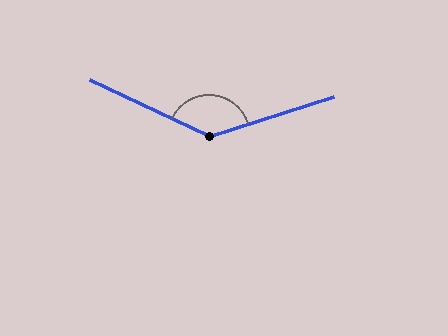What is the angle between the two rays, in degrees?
Approximately 137 degrees.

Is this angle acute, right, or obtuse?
It is obtuse.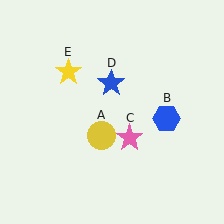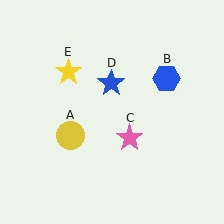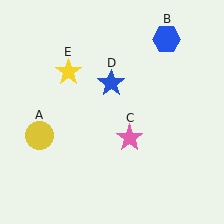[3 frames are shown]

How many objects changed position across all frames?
2 objects changed position: yellow circle (object A), blue hexagon (object B).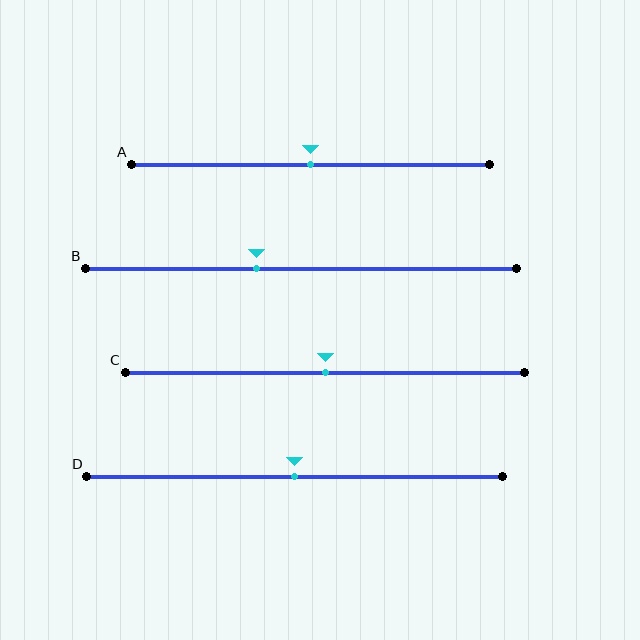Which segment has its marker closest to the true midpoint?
Segment A has its marker closest to the true midpoint.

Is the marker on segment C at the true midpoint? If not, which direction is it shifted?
Yes, the marker on segment C is at the true midpoint.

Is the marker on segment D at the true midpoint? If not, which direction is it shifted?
Yes, the marker on segment D is at the true midpoint.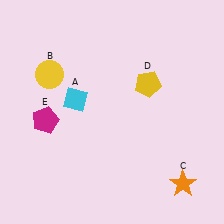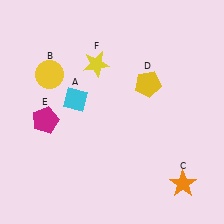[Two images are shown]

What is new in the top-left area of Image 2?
A yellow star (F) was added in the top-left area of Image 2.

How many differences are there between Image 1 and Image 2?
There is 1 difference between the two images.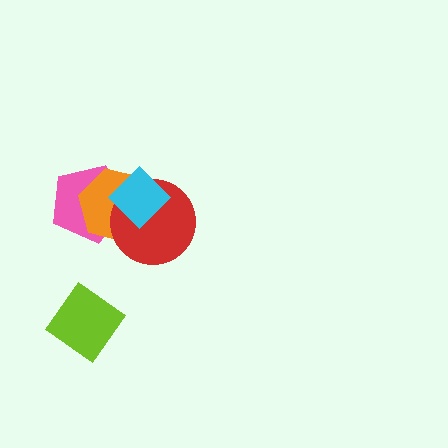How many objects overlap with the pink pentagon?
3 objects overlap with the pink pentagon.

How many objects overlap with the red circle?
3 objects overlap with the red circle.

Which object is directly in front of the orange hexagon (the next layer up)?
The red circle is directly in front of the orange hexagon.